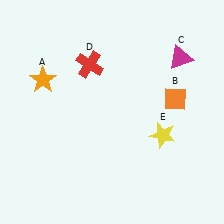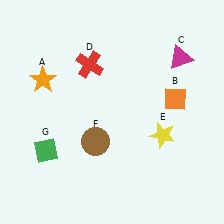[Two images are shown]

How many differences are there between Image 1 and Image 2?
There are 2 differences between the two images.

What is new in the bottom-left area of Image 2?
A green diamond (G) was added in the bottom-left area of Image 2.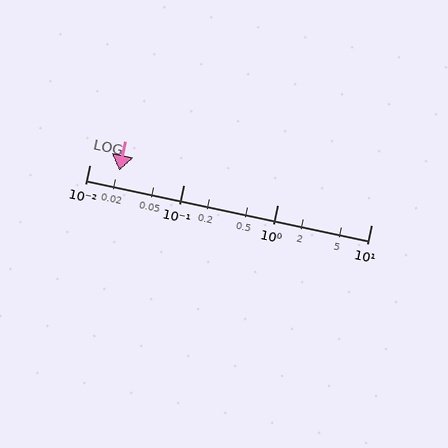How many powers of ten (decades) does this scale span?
The scale spans 3 decades, from 0.01 to 10.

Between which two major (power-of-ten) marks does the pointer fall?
The pointer is between 0.01 and 0.1.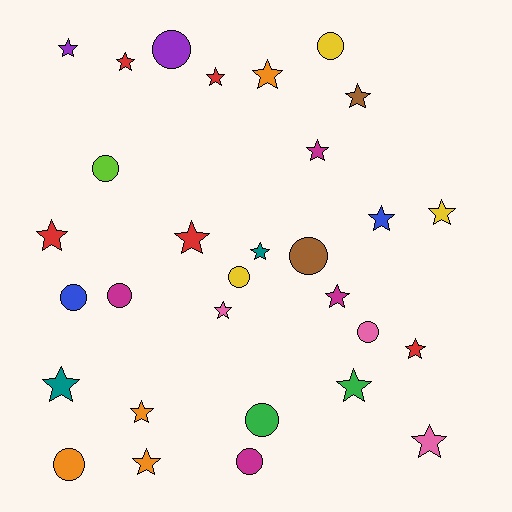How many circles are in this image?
There are 11 circles.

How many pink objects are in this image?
There are 3 pink objects.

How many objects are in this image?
There are 30 objects.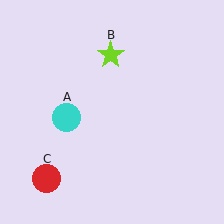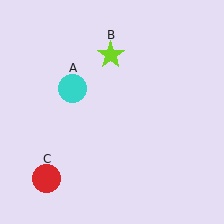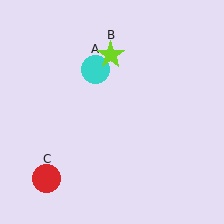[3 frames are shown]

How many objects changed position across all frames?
1 object changed position: cyan circle (object A).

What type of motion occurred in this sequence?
The cyan circle (object A) rotated clockwise around the center of the scene.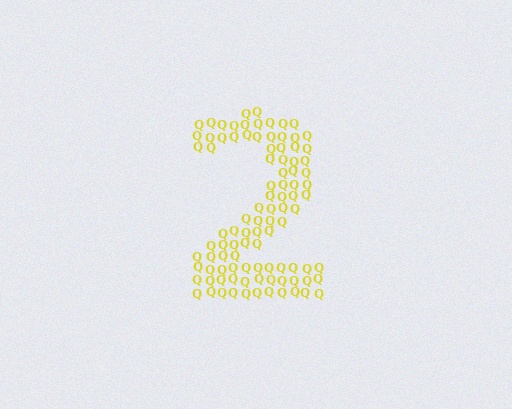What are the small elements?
The small elements are letter Q's.